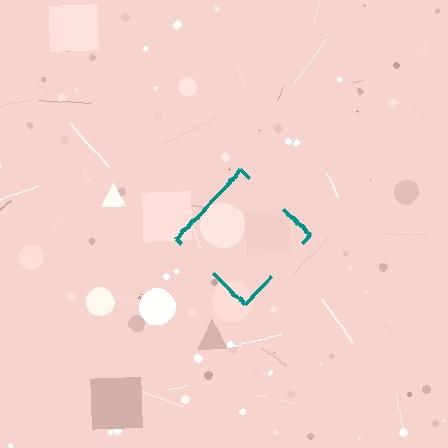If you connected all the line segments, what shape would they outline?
They would outline a diamond.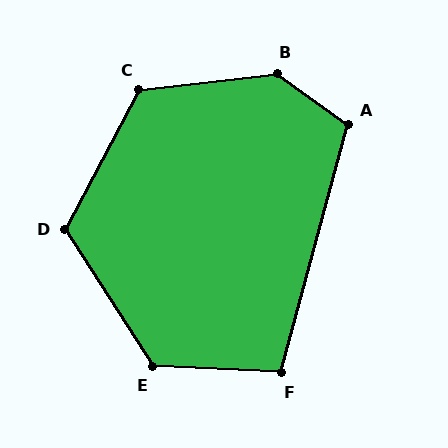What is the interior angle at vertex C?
Approximately 124 degrees (obtuse).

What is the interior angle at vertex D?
Approximately 120 degrees (obtuse).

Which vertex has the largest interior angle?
B, at approximately 138 degrees.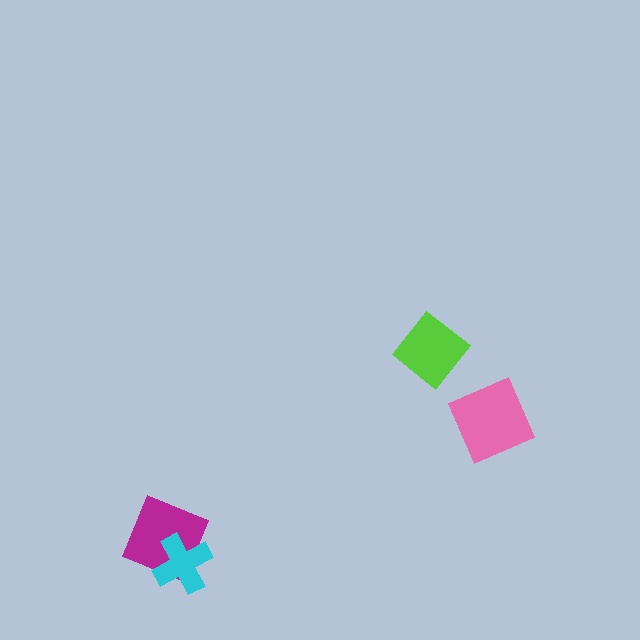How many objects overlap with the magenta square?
1 object overlaps with the magenta square.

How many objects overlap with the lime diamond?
0 objects overlap with the lime diamond.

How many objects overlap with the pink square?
0 objects overlap with the pink square.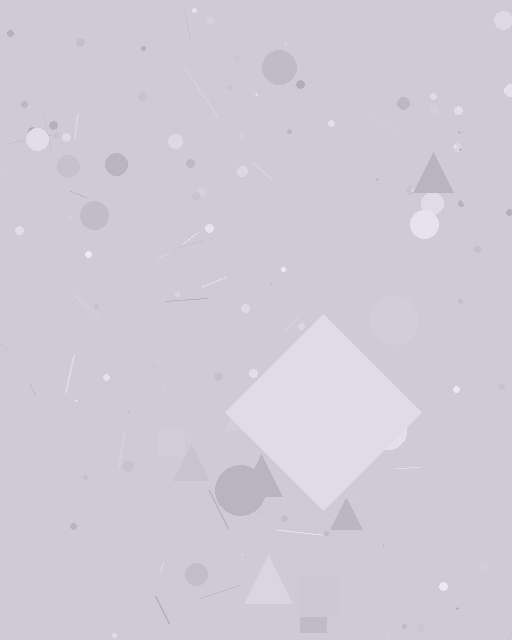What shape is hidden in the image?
A diamond is hidden in the image.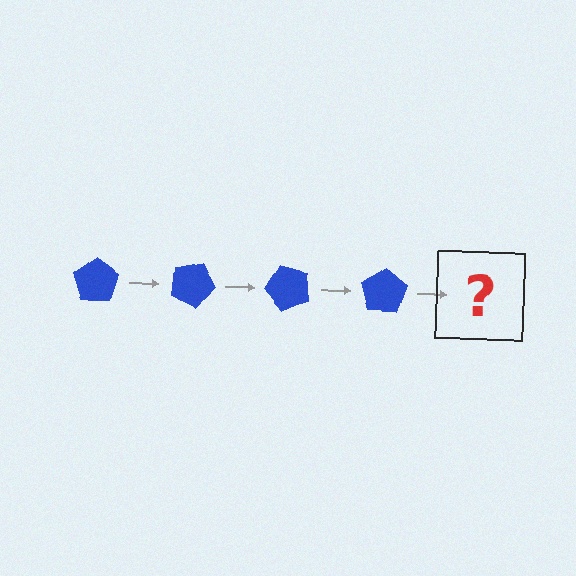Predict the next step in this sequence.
The next step is a blue pentagon rotated 100 degrees.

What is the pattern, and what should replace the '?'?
The pattern is that the pentagon rotates 25 degrees each step. The '?' should be a blue pentagon rotated 100 degrees.